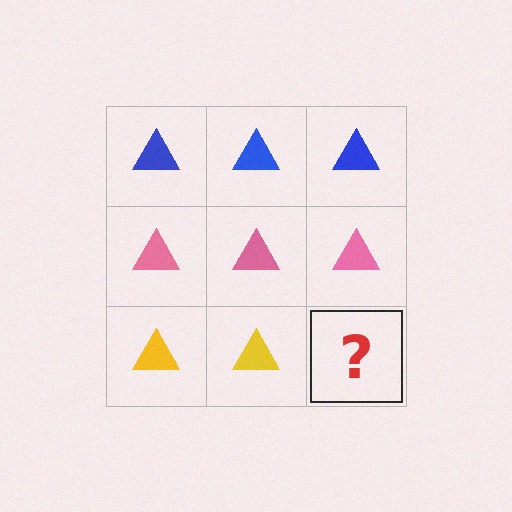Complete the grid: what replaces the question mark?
The question mark should be replaced with a yellow triangle.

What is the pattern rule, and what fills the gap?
The rule is that each row has a consistent color. The gap should be filled with a yellow triangle.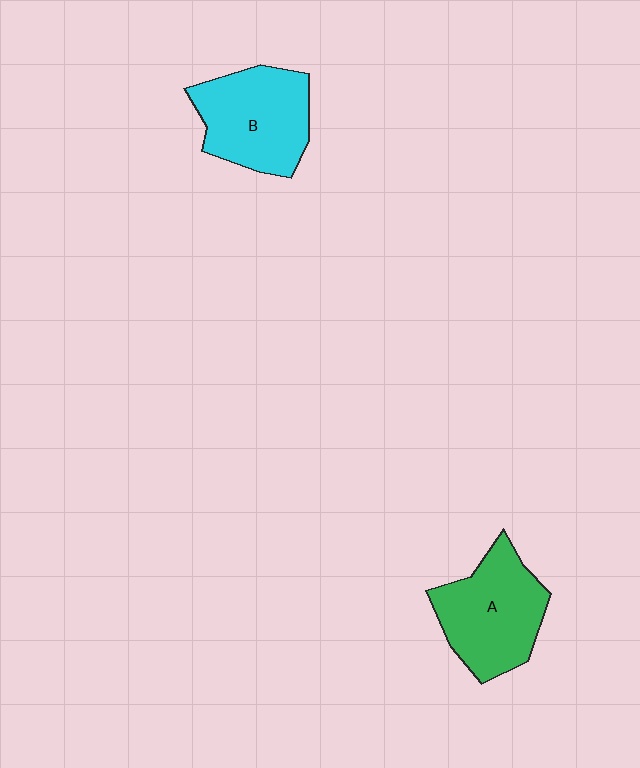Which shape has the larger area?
Shape A (green).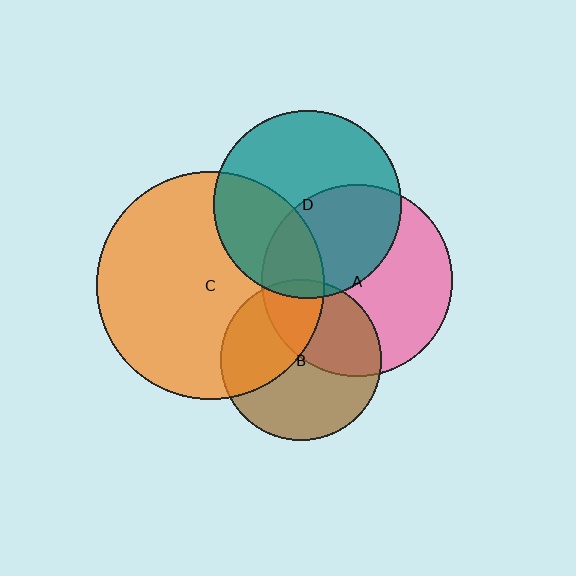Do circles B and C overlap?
Yes.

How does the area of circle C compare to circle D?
Approximately 1.5 times.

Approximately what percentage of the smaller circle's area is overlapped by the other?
Approximately 40%.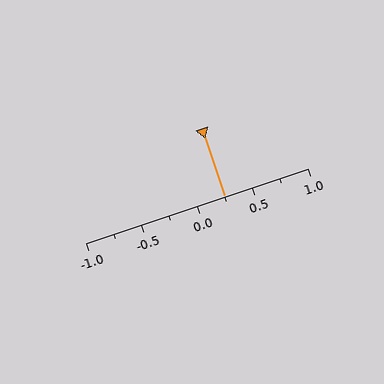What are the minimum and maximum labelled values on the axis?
The axis runs from -1.0 to 1.0.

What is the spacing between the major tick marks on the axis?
The major ticks are spaced 0.5 apart.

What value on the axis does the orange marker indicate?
The marker indicates approximately 0.25.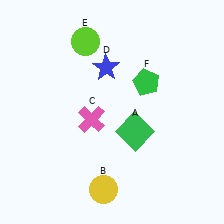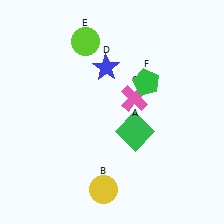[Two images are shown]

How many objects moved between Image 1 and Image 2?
1 object moved between the two images.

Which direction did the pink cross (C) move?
The pink cross (C) moved right.